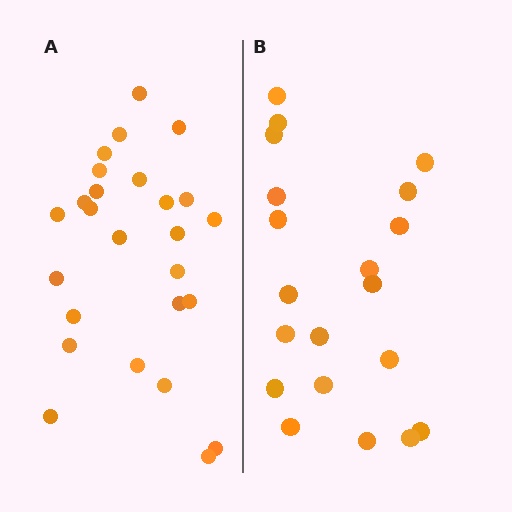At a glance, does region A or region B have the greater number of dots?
Region A (the left region) has more dots.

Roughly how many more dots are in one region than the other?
Region A has about 6 more dots than region B.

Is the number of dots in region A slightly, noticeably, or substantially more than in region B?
Region A has noticeably more, but not dramatically so. The ratio is roughly 1.3 to 1.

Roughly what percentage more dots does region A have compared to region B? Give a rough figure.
About 30% more.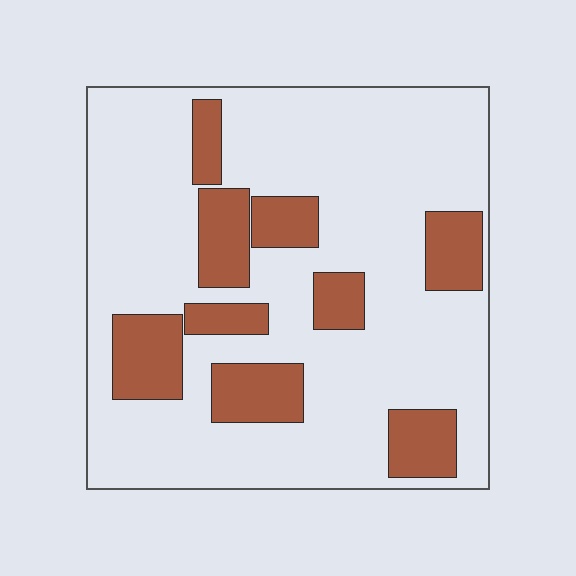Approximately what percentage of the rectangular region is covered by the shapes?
Approximately 25%.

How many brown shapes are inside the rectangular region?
9.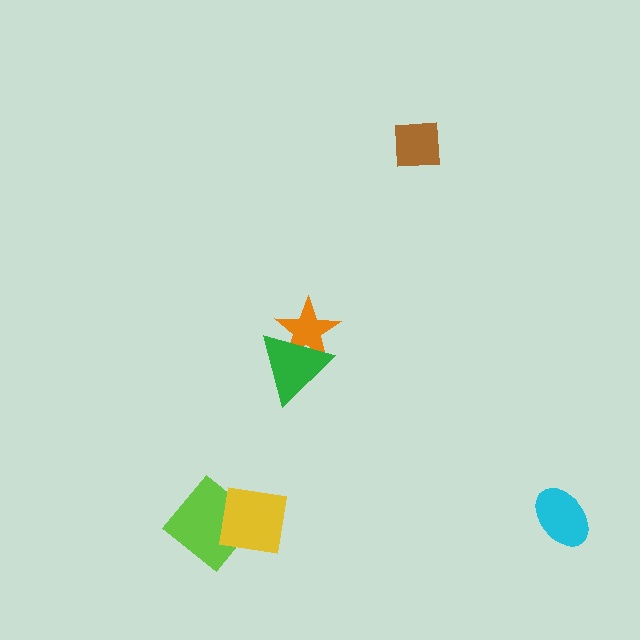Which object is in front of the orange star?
The green triangle is in front of the orange star.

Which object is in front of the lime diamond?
The yellow square is in front of the lime diamond.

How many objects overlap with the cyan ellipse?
0 objects overlap with the cyan ellipse.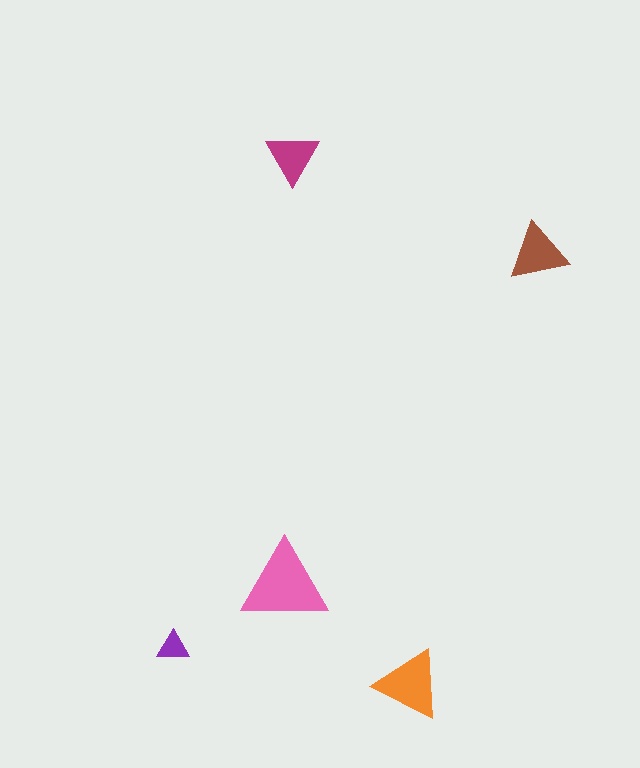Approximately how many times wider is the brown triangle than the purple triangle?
About 2 times wider.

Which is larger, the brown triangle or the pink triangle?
The pink one.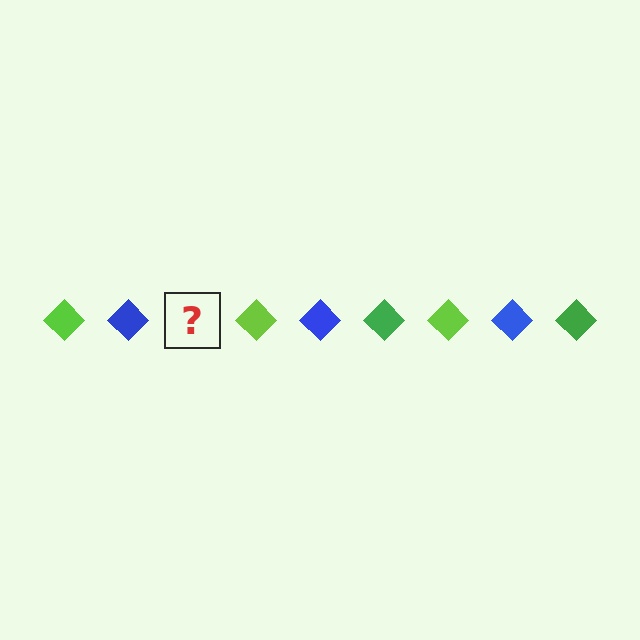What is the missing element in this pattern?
The missing element is a green diamond.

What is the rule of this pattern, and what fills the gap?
The rule is that the pattern cycles through lime, blue, green diamonds. The gap should be filled with a green diamond.